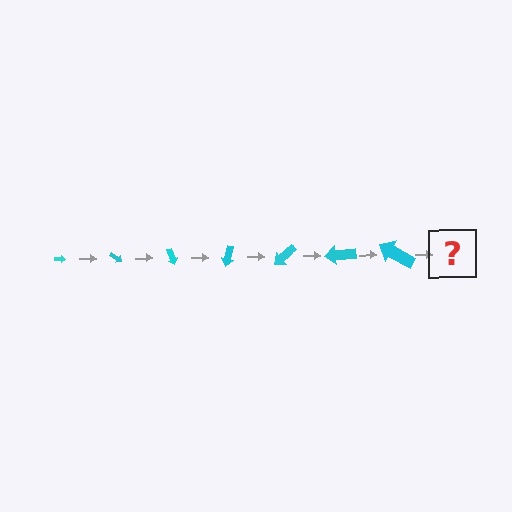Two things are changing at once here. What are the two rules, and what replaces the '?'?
The two rules are that the arrow grows larger each step and it rotates 35 degrees each step. The '?' should be an arrow, larger than the previous one and rotated 245 degrees from the start.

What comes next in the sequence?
The next element should be an arrow, larger than the previous one and rotated 245 degrees from the start.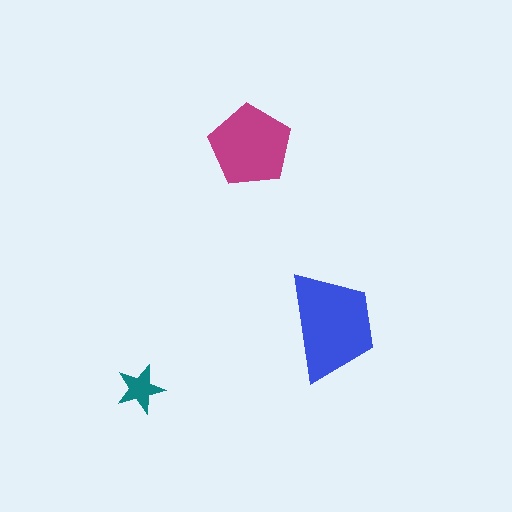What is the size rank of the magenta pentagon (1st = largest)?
2nd.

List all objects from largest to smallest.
The blue trapezoid, the magenta pentagon, the teal star.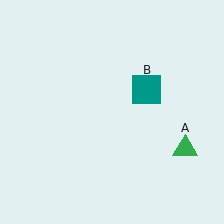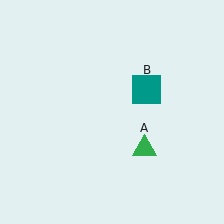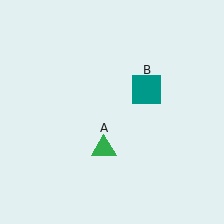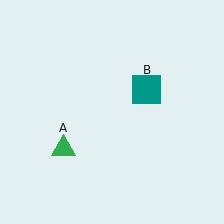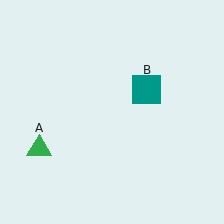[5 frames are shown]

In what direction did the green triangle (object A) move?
The green triangle (object A) moved left.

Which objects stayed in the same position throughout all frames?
Teal square (object B) remained stationary.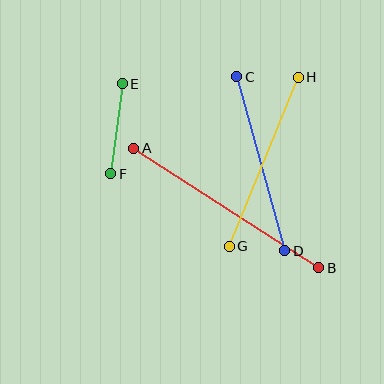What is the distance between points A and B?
The distance is approximately 220 pixels.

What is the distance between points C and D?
The distance is approximately 181 pixels.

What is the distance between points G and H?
The distance is approximately 182 pixels.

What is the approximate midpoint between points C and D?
The midpoint is at approximately (261, 164) pixels.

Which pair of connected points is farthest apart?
Points A and B are farthest apart.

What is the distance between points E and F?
The distance is approximately 91 pixels.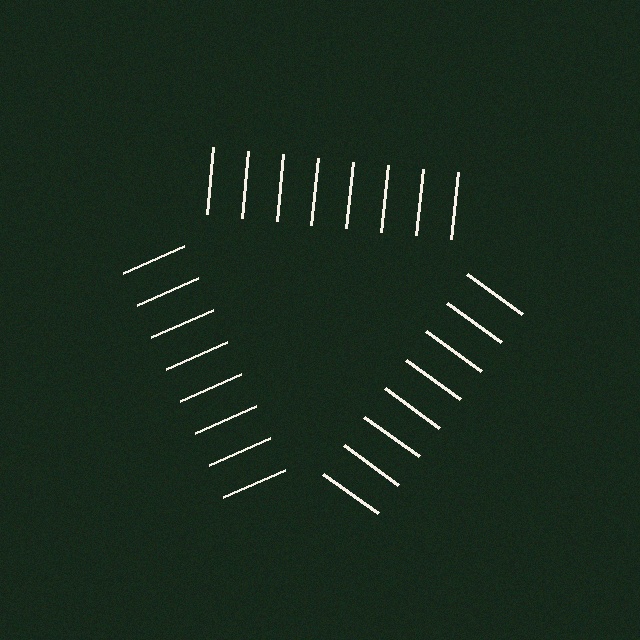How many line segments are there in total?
24 — 8 along each of the 3 edges.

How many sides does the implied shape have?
3 sides — the line-ends trace a triangle.